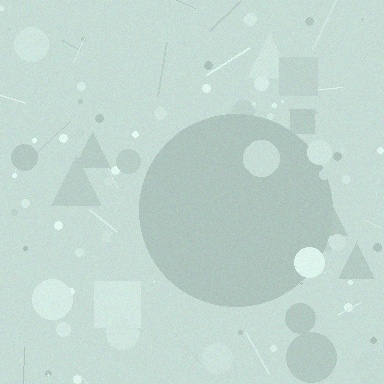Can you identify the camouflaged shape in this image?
The camouflaged shape is a circle.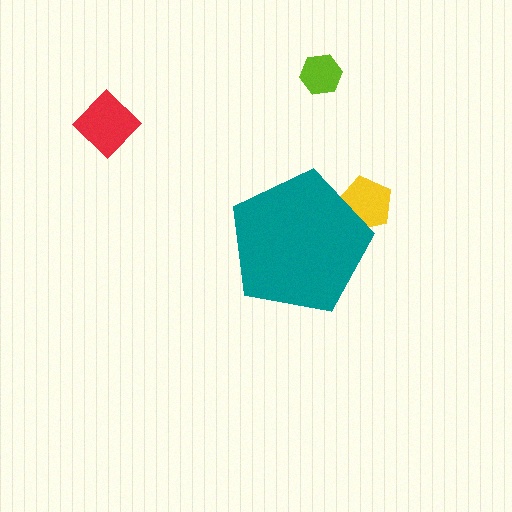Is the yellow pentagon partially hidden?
Yes, the yellow pentagon is partially hidden behind the teal pentagon.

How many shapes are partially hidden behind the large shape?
1 shape is partially hidden.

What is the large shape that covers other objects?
A teal pentagon.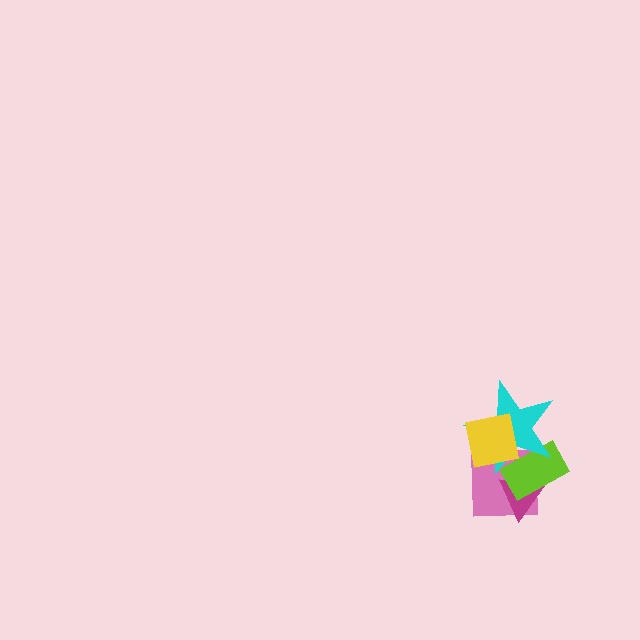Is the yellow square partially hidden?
No, no other shape covers it.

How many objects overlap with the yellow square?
3 objects overlap with the yellow square.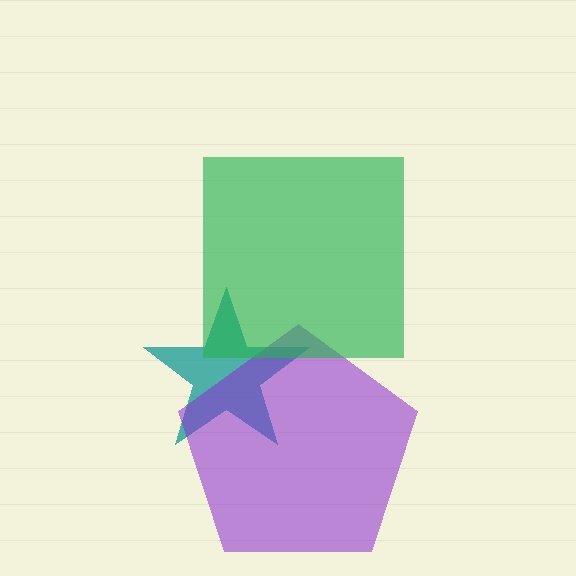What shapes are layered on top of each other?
The layered shapes are: a teal star, a purple pentagon, a green square.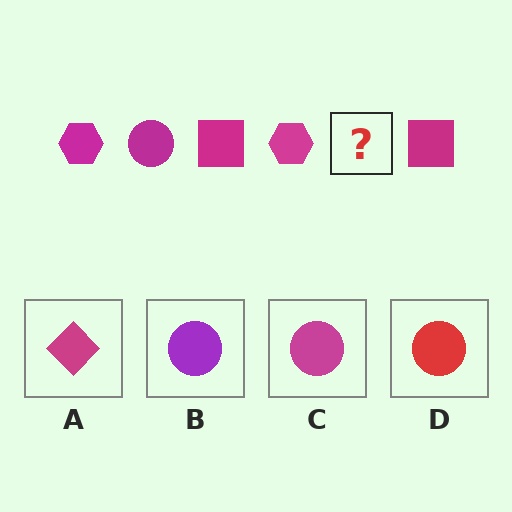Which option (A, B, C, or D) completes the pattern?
C.